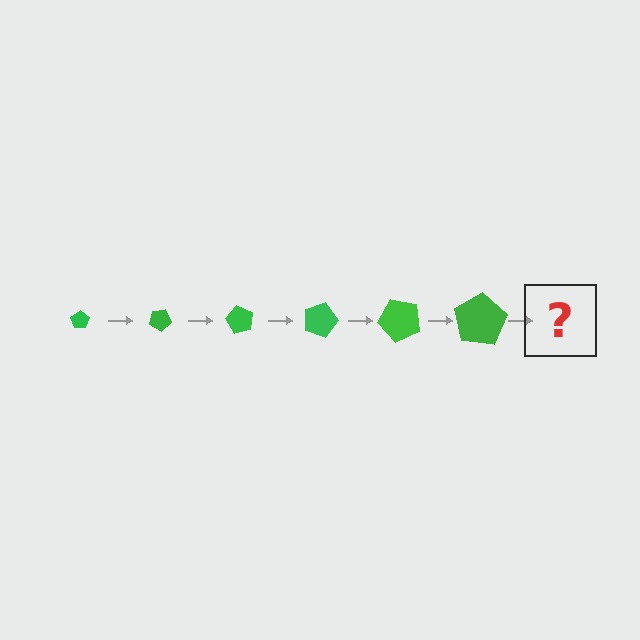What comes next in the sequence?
The next element should be a pentagon, larger than the previous one and rotated 180 degrees from the start.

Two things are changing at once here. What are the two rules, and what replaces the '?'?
The two rules are that the pentagon grows larger each step and it rotates 30 degrees each step. The '?' should be a pentagon, larger than the previous one and rotated 180 degrees from the start.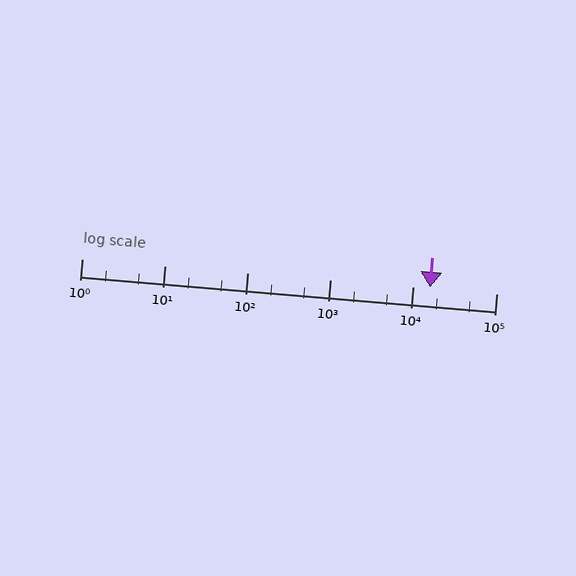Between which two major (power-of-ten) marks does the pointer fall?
The pointer is between 10000 and 100000.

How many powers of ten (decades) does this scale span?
The scale spans 5 decades, from 1 to 100000.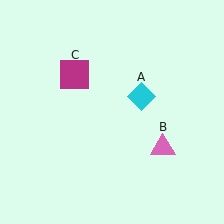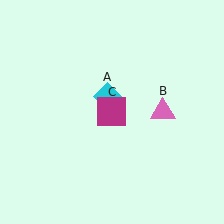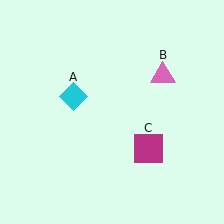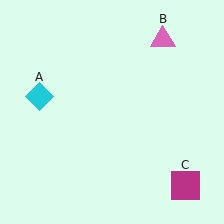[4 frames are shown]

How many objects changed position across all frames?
3 objects changed position: cyan diamond (object A), pink triangle (object B), magenta square (object C).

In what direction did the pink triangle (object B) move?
The pink triangle (object B) moved up.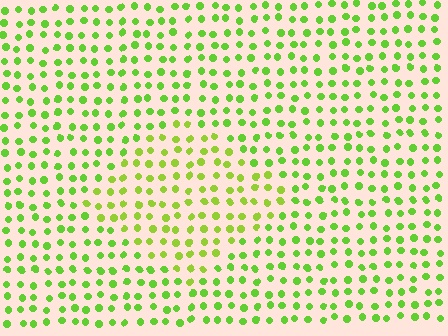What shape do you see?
I see a diamond.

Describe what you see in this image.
The image is filled with small lime elements in a uniform arrangement. A diamond-shaped region is visible where the elements are tinted to a slightly different hue, forming a subtle color boundary.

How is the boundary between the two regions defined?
The boundary is defined purely by a slight shift in hue (about 19 degrees). Spacing, size, and orientation are identical on both sides.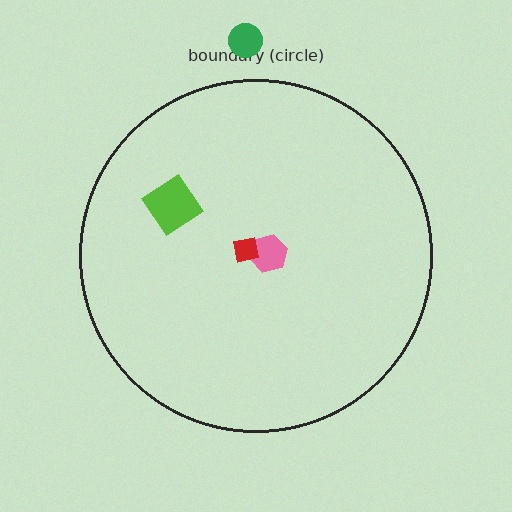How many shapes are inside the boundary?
3 inside, 1 outside.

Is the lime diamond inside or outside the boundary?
Inside.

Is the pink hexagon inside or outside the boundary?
Inside.